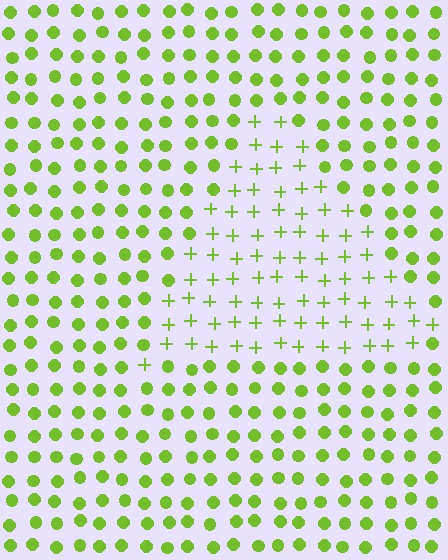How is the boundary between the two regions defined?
The boundary is defined by a change in element shape: plus signs inside vs. circles outside. All elements share the same color and spacing.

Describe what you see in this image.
The image is filled with small lime elements arranged in a uniform grid. A triangle-shaped region contains plus signs, while the surrounding area contains circles. The boundary is defined purely by the change in element shape.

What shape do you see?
I see a triangle.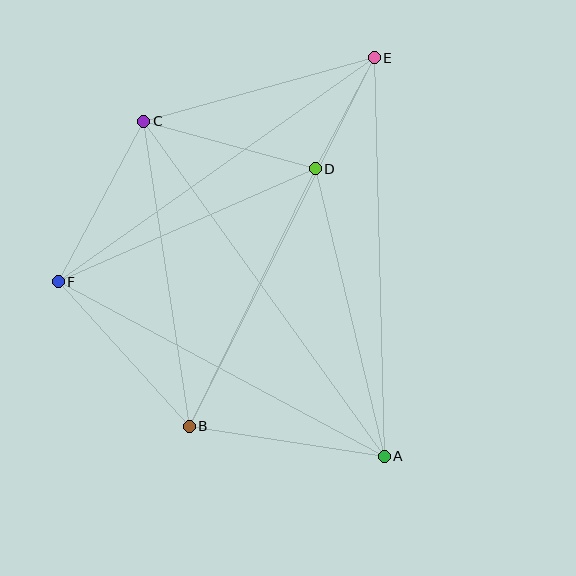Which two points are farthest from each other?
Points A and C are farthest from each other.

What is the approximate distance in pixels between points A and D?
The distance between A and D is approximately 296 pixels.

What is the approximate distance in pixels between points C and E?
The distance between C and E is approximately 239 pixels.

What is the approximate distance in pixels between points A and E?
The distance between A and E is approximately 399 pixels.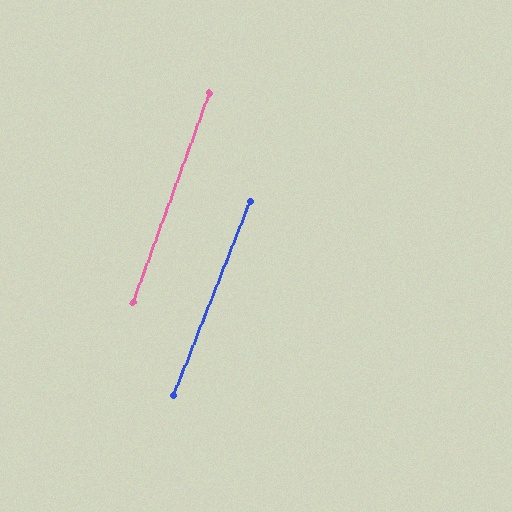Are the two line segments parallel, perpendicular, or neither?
Parallel — their directions differ by only 1.7°.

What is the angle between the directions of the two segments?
Approximately 2 degrees.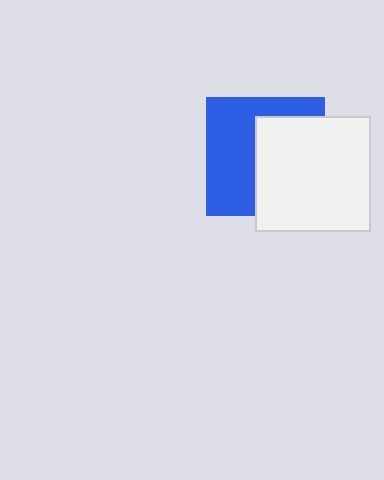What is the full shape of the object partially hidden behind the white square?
The partially hidden object is a blue square.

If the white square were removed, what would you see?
You would see the complete blue square.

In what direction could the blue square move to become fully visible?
The blue square could move left. That would shift it out from behind the white square entirely.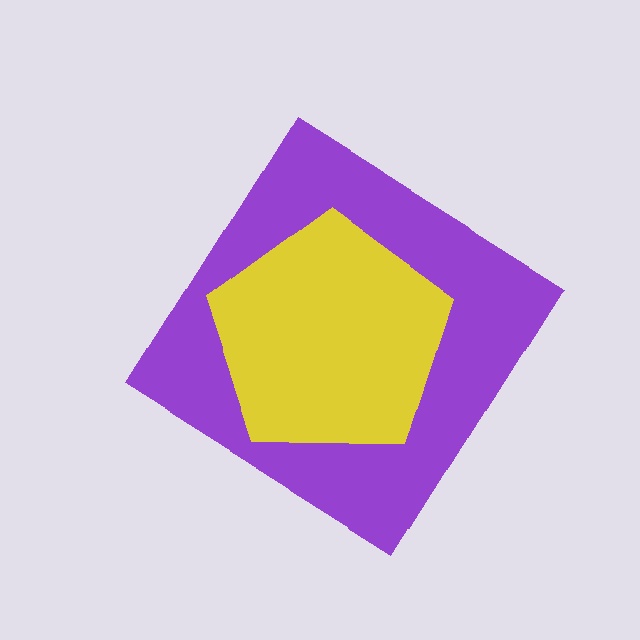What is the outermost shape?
The purple diamond.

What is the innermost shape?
The yellow pentagon.